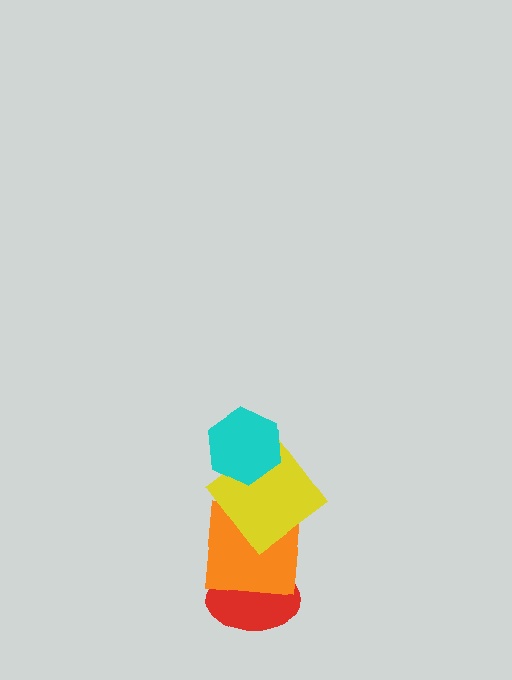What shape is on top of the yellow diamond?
The cyan hexagon is on top of the yellow diamond.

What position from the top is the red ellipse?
The red ellipse is 4th from the top.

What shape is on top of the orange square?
The yellow diamond is on top of the orange square.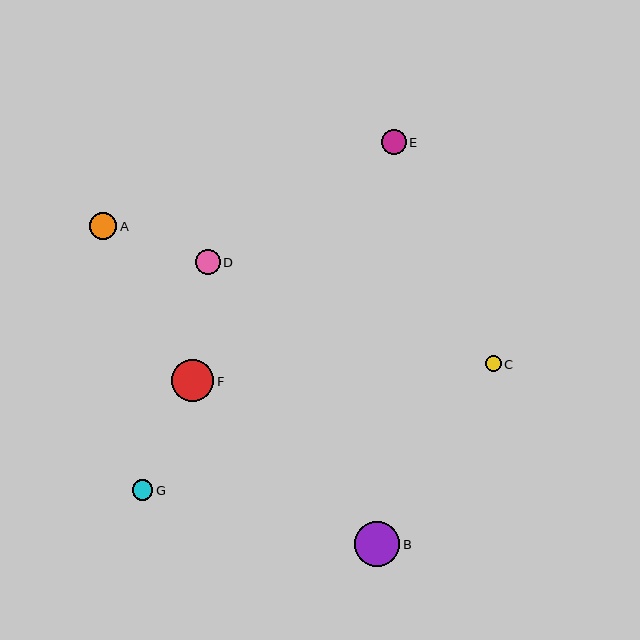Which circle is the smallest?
Circle C is the smallest with a size of approximately 16 pixels.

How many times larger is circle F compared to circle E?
Circle F is approximately 1.7 times the size of circle E.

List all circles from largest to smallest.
From largest to smallest: B, F, A, E, D, G, C.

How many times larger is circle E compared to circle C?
Circle E is approximately 1.6 times the size of circle C.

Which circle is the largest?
Circle B is the largest with a size of approximately 45 pixels.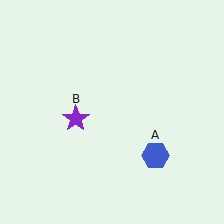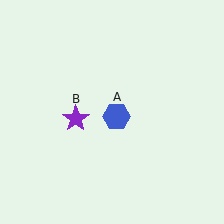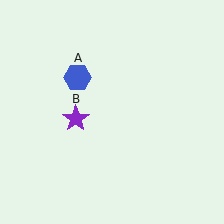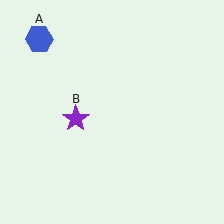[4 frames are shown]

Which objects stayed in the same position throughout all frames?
Purple star (object B) remained stationary.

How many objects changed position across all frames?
1 object changed position: blue hexagon (object A).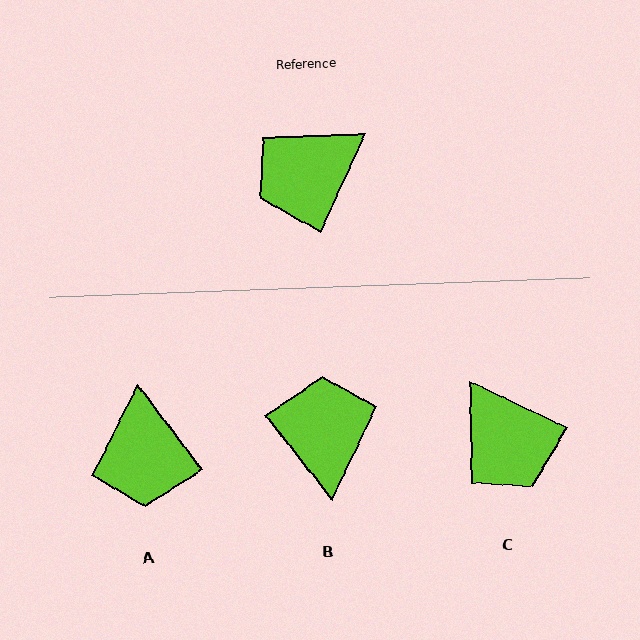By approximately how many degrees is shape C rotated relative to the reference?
Approximately 89 degrees counter-clockwise.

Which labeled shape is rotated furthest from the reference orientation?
B, about 117 degrees away.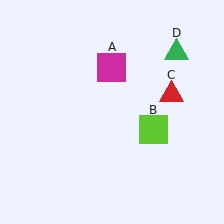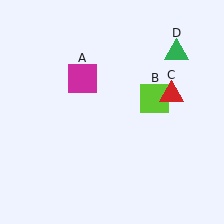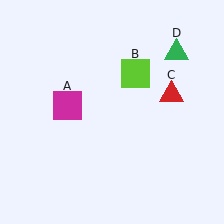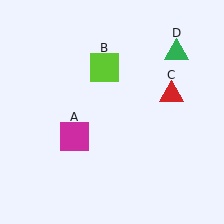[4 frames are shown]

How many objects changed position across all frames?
2 objects changed position: magenta square (object A), lime square (object B).